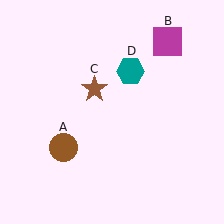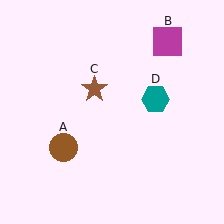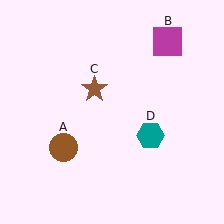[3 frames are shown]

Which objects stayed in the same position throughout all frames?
Brown circle (object A) and magenta square (object B) and brown star (object C) remained stationary.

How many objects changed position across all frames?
1 object changed position: teal hexagon (object D).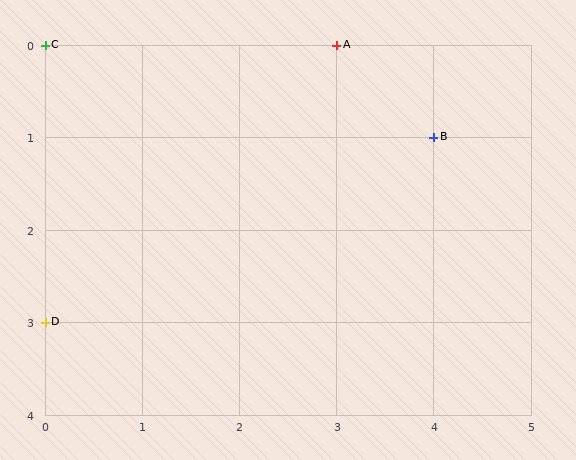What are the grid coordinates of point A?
Point A is at grid coordinates (3, 0).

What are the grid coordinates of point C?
Point C is at grid coordinates (0, 0).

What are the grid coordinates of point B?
Point B is at grid coordinates (4, 1).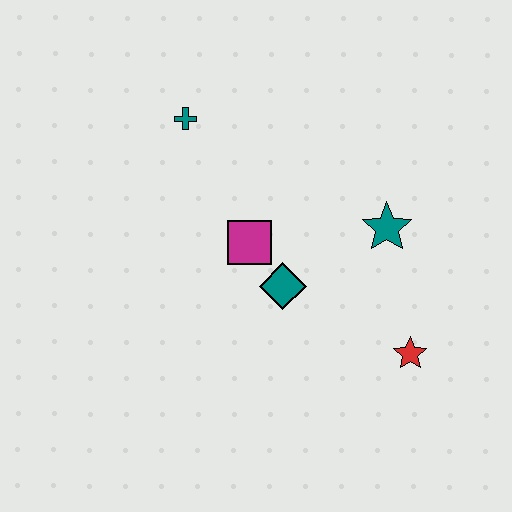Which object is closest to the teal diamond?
The magenta square is closest to the teal diamond.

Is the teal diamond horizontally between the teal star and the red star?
No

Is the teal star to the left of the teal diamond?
No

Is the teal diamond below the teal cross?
Yes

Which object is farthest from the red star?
The teal cross is farthest from the red star.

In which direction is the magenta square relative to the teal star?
The magenta square is to the left of the teal star.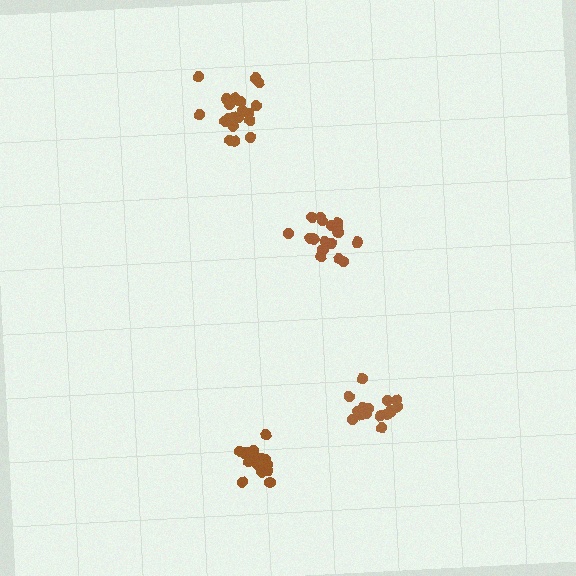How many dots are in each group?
Group 1: 19 dots, Group 2: 16 dots, Group 3: 21 dots, Group 4: 16 dots (72 total).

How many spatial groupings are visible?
There are 4 spatial groupings.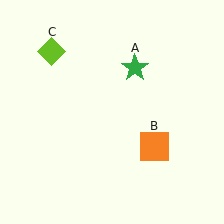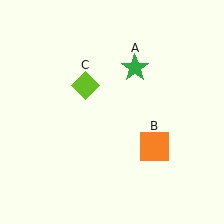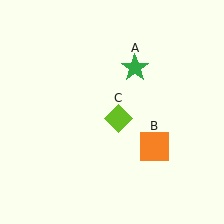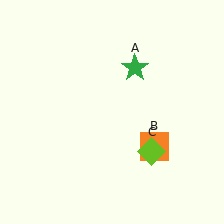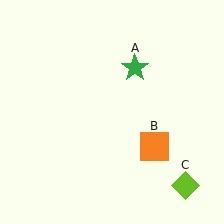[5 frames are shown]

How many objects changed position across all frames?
1 object changed position: lime diamond (object C).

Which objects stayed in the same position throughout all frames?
Green star (object A) and orange square (object B) remained stationary.